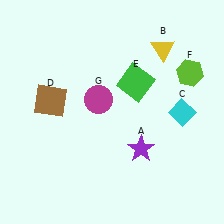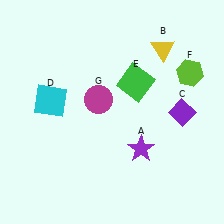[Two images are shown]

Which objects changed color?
C changed from cyan to purple. D changed from brown to cyan.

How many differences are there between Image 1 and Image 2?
There are 2 differences between the two images.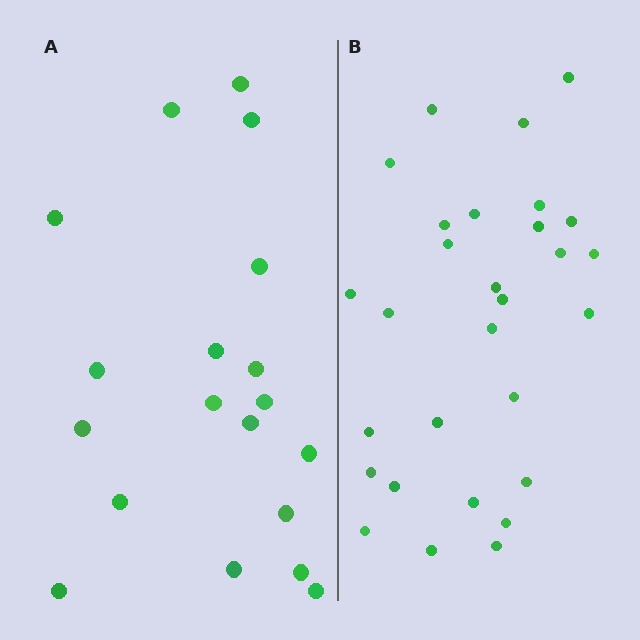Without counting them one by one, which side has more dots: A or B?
Region B (the right region) has more dots.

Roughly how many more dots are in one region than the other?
Region B has roughly 10 or so more dots than region A.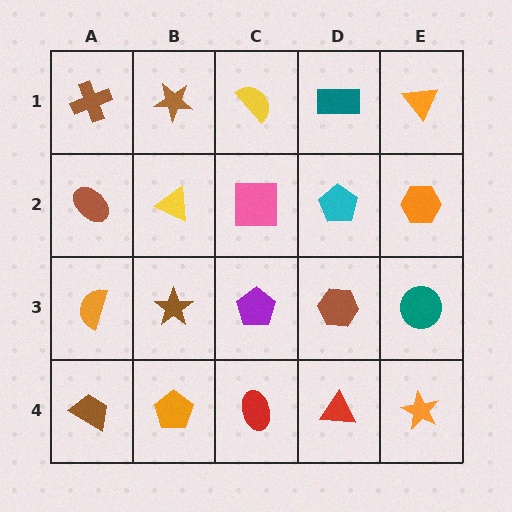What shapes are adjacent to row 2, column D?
A teal rectangle (row 1, column D), a brown hexagon (row 3, column D), a pink square (row 2, column C), an orange hexagon (row 2, column E).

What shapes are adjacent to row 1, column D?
A cyan pentagon (row 2, column D), a yellow semicircle (row 1, column C), an orange triangle (row 1, column E).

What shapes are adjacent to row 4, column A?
An orange semicircle (row 3, column A), an orange pentagon (row 4, column B).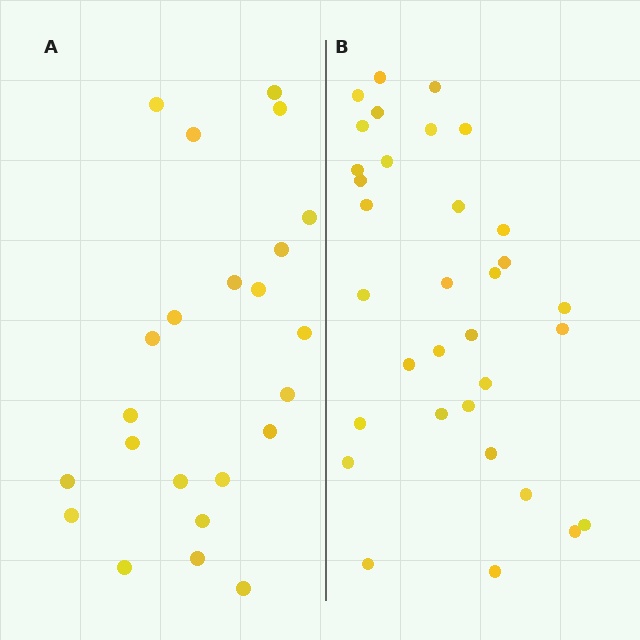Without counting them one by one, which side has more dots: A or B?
Region B (the right region) has more dots.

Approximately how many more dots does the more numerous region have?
Region B has roughly 10 or so more dots than region A.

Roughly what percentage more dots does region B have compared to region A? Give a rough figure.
About 45% more.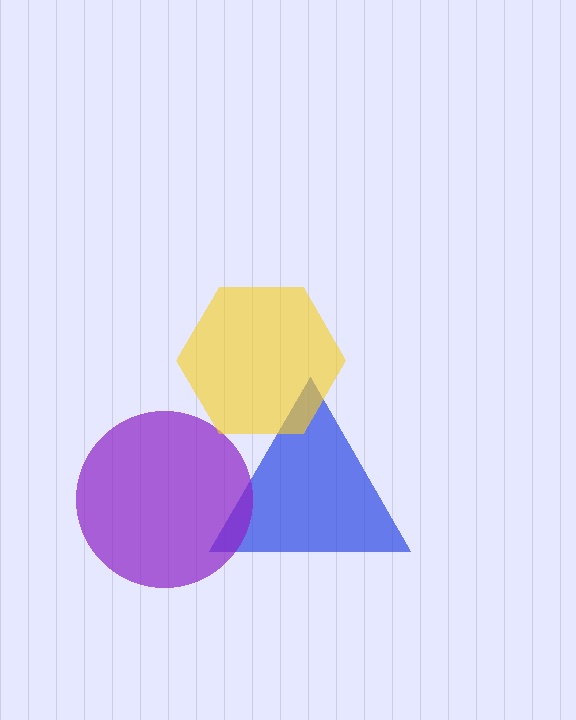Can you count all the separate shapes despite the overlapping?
Yes, there are 3 separate shapes.